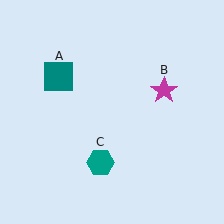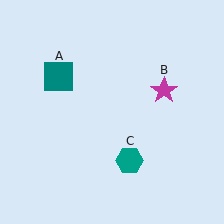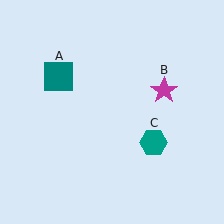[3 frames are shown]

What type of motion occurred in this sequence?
The teal hexagon (object C) rotated counterclockwise around the center of the scene.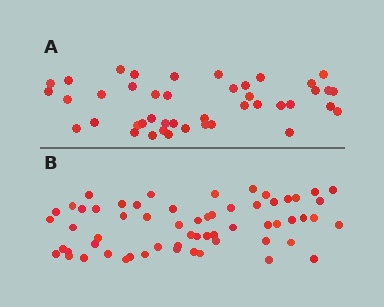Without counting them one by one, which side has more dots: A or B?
Region B (the bottom region) has more dots.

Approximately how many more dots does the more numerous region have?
Region B has approximately 15 more dots than region A.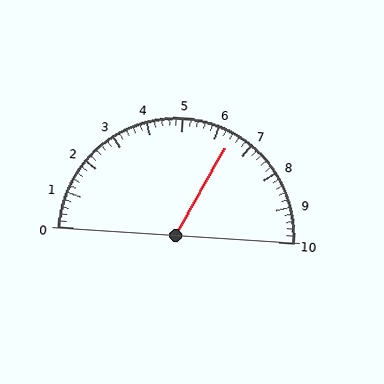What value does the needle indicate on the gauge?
The needle indicates approximately 6.4.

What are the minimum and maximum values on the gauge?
The gauge ranges from 0 to 10.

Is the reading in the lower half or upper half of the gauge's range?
The reading is in the upper half of the range (0 to 10).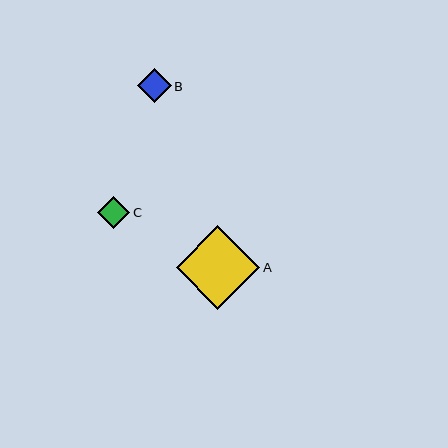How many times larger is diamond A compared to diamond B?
Diamond A is approximately 2.5 times the size of diamond B.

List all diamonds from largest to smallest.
From largest to smallest: A, B, C.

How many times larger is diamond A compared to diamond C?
Diamond A is approximately 2.6 times the size of diamond C.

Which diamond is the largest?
Diamond A is the largest with a size of approximately 83 pixels.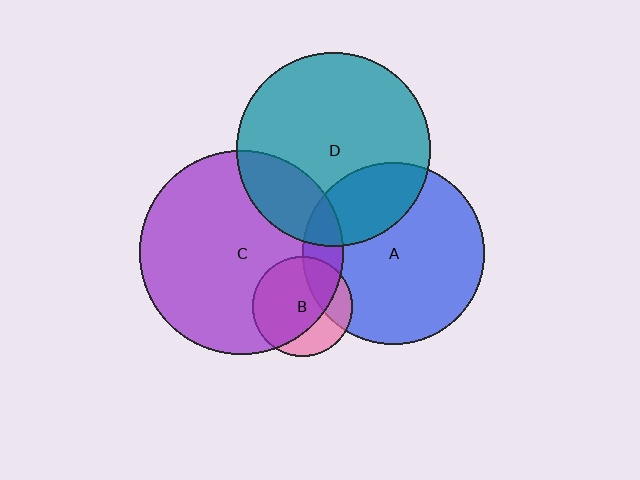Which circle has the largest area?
Circle C (purple).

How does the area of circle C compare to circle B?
Approximately 4.2 times.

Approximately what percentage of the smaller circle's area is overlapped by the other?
Approximately 70%.